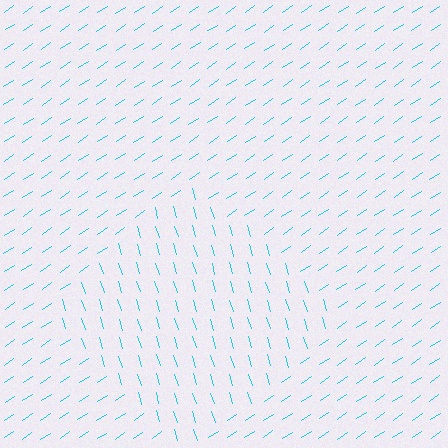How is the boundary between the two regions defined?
The boundary is defined purely by a change in line orientation (approximately 73 degrees difference). All lines are the same color and thickness.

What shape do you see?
I see a diamond.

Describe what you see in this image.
The image is filled with small cyan line segments. A diamond region in the image has lines oriented differently from the surrounding lines, creating a visible texture boundary.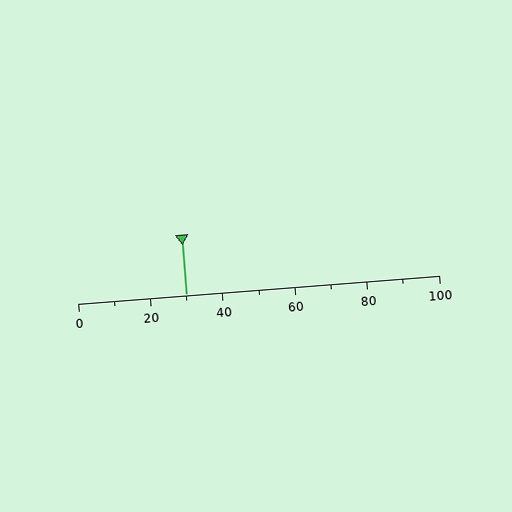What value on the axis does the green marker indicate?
The marker indicates approximately 30.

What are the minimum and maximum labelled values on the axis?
The axis runs from 0 to 100.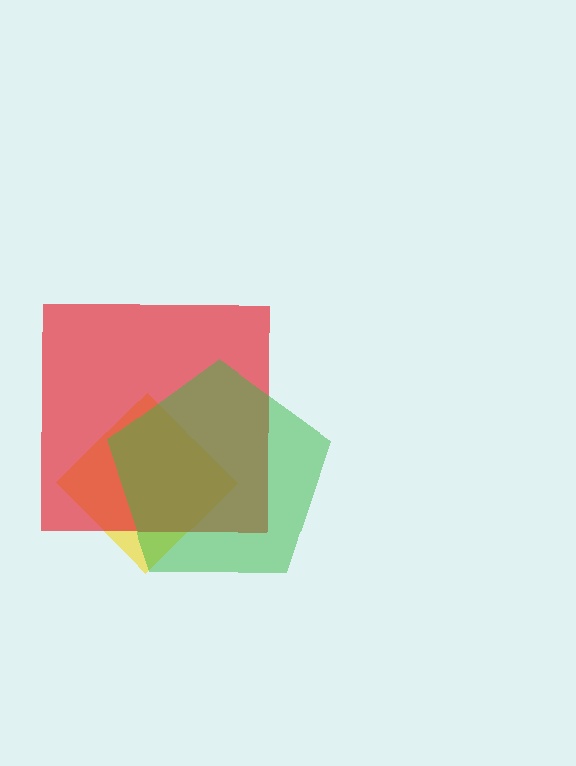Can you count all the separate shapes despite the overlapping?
Yes, there are 3 separate shapes.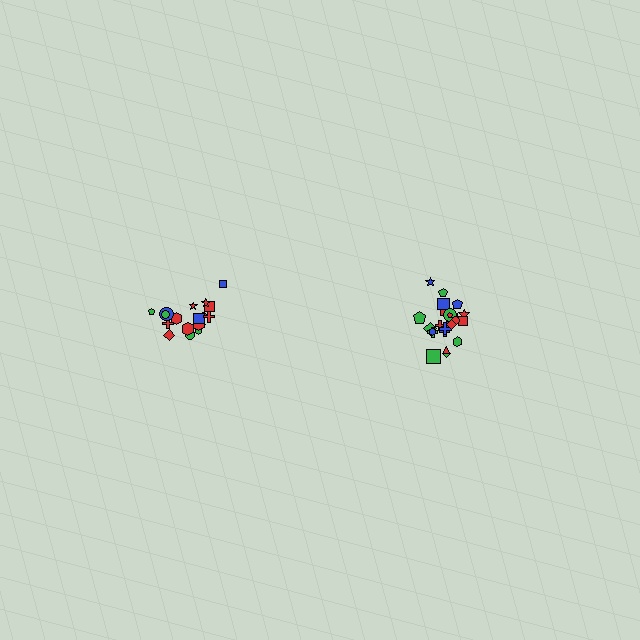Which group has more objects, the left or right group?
The right group.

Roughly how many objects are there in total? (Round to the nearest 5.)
Roughly 45 objects in total.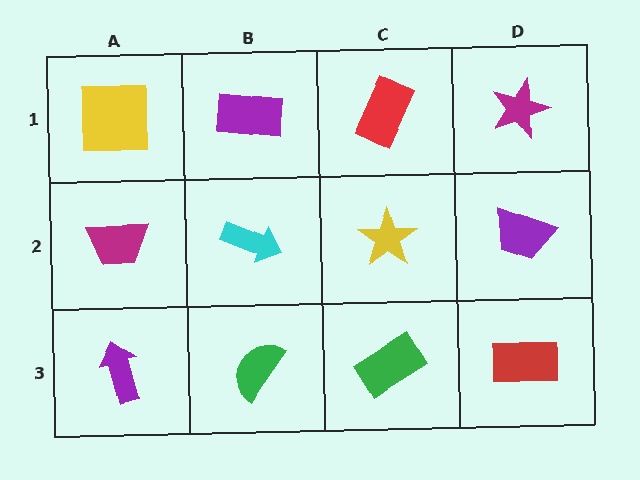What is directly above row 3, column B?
A cyan arrow.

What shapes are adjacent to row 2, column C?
A red rectangle (row 1, column C), a green rectangle (row 3, column C), a cyan arrow (row 2, column B), a purple trapezoid (row 2, column D).